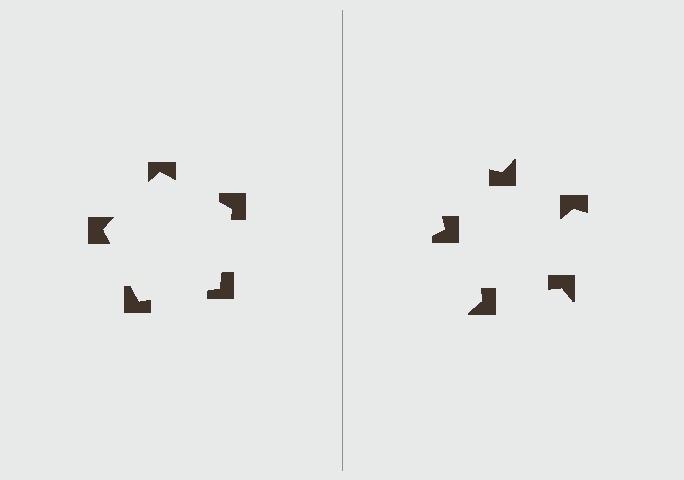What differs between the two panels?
The notched squares are positioned identically on both sides; only the wedge orientations differ. On the left they align to a pentagon; on the right they are misaligned.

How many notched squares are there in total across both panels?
10 — 5 on each side.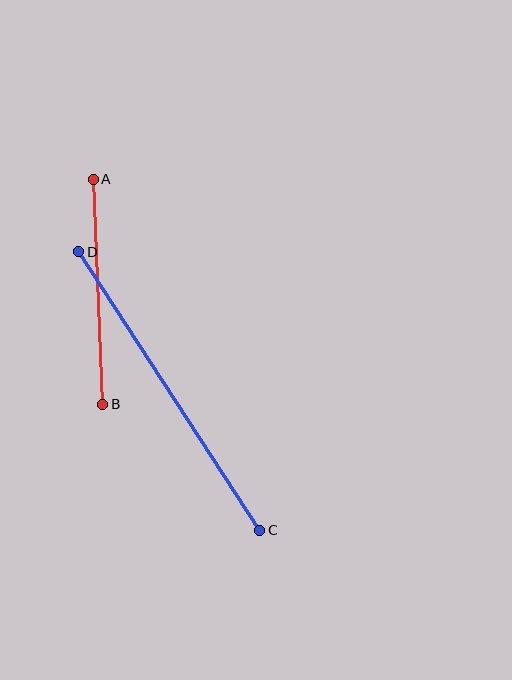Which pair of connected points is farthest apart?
Points C and D are farthest apart.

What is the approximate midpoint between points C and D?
The midpoint is at approximately (169, 391) pixels.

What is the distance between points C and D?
The distance is approximately 332 pixels.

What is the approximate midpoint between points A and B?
The midpoint is at approximately (98, 292) pixels.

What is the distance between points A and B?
The distance is approximately 225 pixels.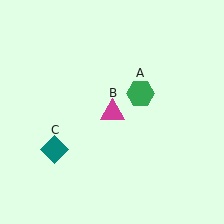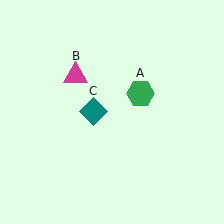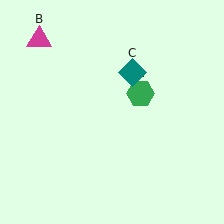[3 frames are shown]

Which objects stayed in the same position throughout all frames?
Green hexagon (object A) remained stationary.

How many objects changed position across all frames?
2 objects changed position: magenta triangle (object B), teal diamond (object C).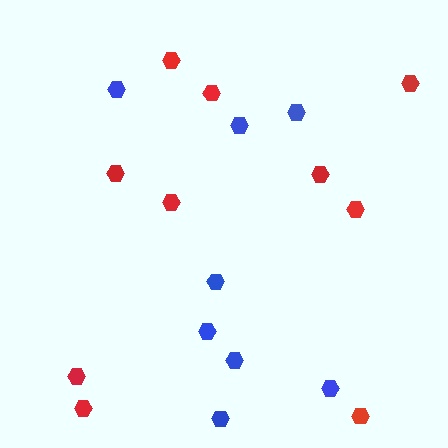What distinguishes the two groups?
There are 2 groups: one group of blue hexagons (8) and one group of red hexagons (10).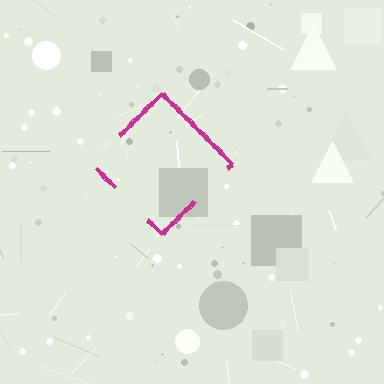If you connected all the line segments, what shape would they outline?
They would outline a diamond.